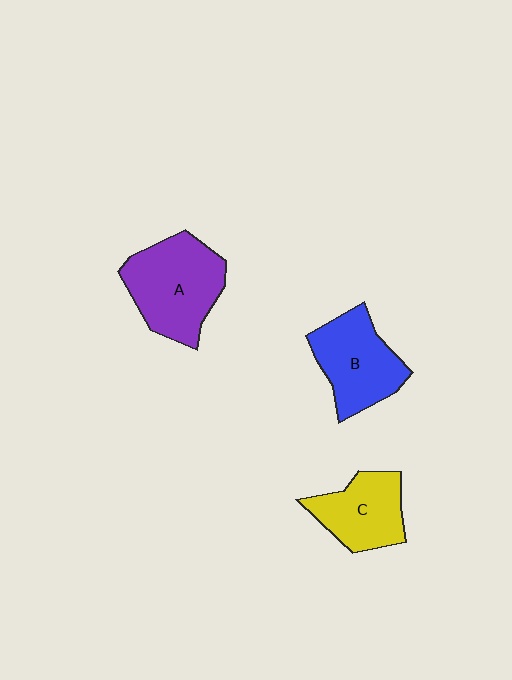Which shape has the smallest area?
Shape C (yellow).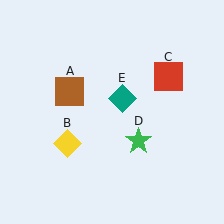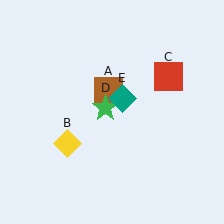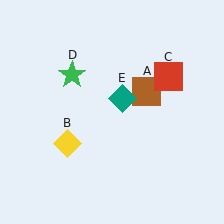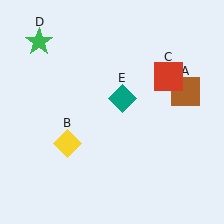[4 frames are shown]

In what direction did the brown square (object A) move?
The brown square (object A) moved right.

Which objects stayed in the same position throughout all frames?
Yellow diamond (object B) and red square (object C) and teal diamond (object E) remained stationary.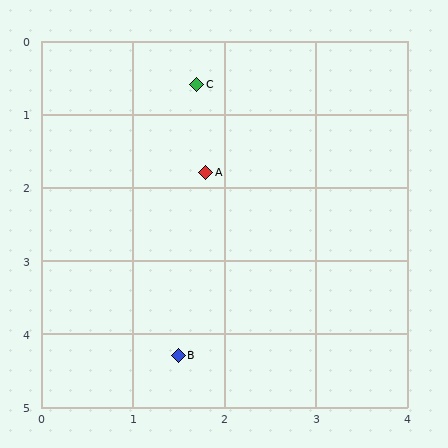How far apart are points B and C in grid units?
Points B and C are about 3.7 grid units apart.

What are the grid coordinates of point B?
Point B is at approximately (1.5, 4.3).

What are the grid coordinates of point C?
Point C is at approximately (1.7, 0.6).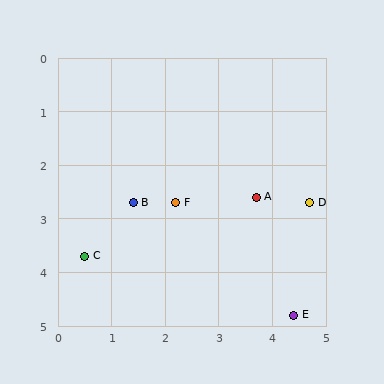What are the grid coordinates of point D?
Point D is at approximately (4.7, 2.7).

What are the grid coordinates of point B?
Point B is at approximately (1.4, 2.7).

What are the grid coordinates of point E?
Point E is at approximately (4.4, 4.8).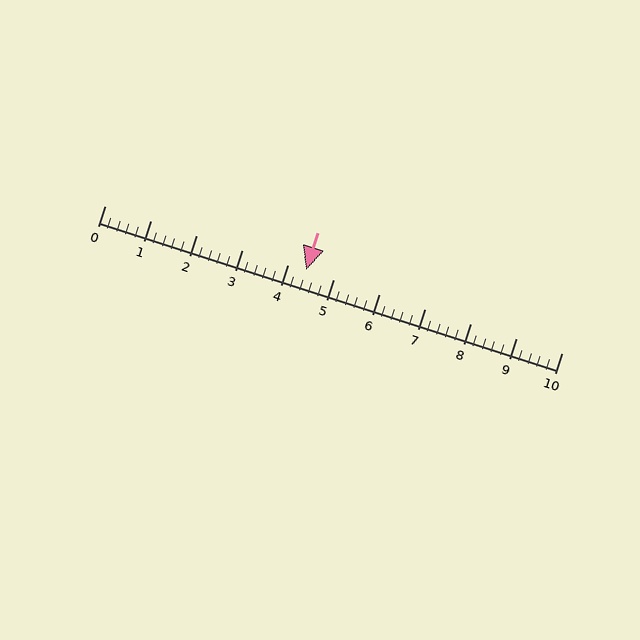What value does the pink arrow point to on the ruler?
The pink arrow points to approximately 4.4.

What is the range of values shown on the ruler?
The ruler shows values from 0 to 10.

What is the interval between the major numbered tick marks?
The major tick marks are spaced 1 units apart.